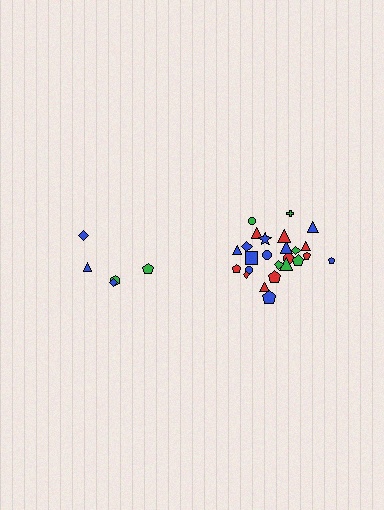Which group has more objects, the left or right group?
The right group.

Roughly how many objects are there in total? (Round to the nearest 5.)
Roughly 30 objects in total.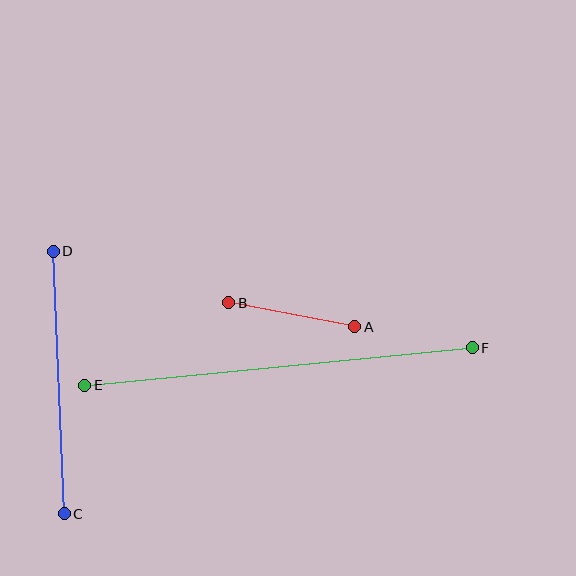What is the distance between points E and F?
The distance is approximately 389 pixels.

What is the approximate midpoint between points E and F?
The midpoint is at approximately (279, 367) pixels.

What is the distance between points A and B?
The distance is approximately 128 pixels.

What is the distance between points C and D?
The distance is approximately 263 pixels.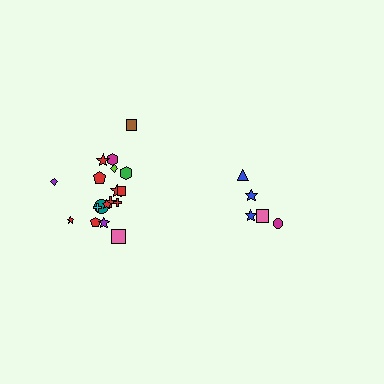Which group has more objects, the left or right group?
The left group.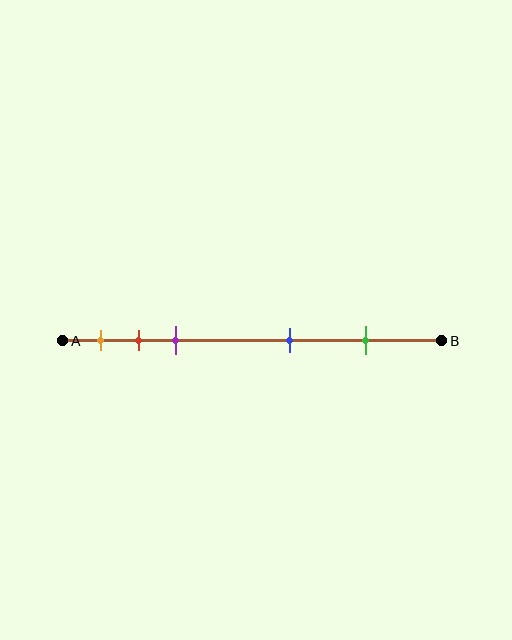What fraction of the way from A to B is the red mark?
The red mark is approximately 20% (0.2) of the way from A to B.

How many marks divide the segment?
There are 5 marks dividing the segment.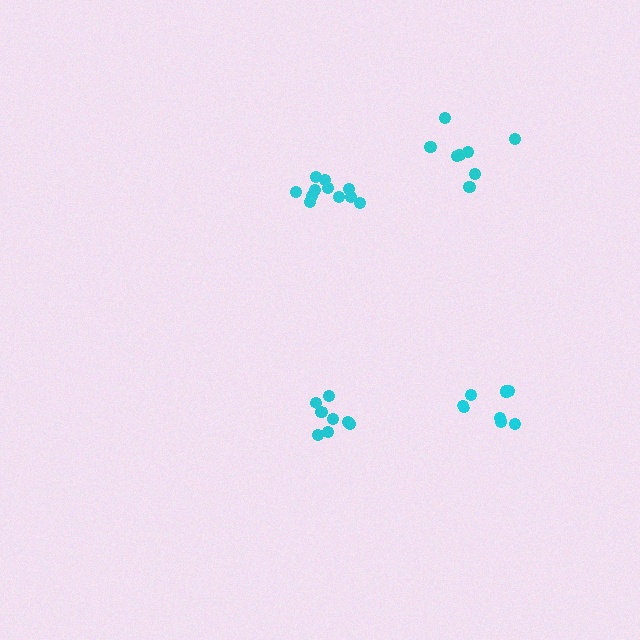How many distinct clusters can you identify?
There are 4 distinct clusters.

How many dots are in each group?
Group 1: 11 dots, Group 2: 8 dots, Group 3: 8 dots, Group 4: 8 dots (35 total).